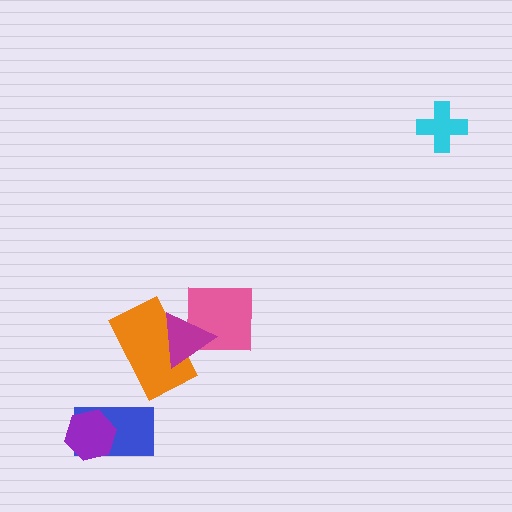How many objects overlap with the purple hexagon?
1 object overlaps with the purple hexagon.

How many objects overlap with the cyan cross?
0 objects overlap with the cyan cross.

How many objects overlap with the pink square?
2 objects overlap with the pink square.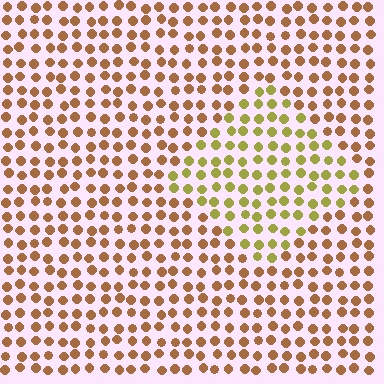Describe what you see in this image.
The image is filled with small brown elements in a uniform arrangement. A diamond-shaped region is visible where the elements are tinted to a slightly different hue, forming a subtle color boundary.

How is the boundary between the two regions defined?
The boundary is defined purely by a slight shift in hue (about 41 degrees). Spacing, size, and orientation are identical on both sides.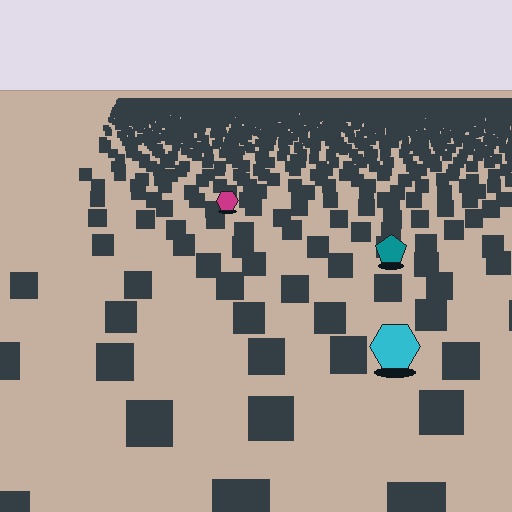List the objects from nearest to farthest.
From nearest to farthest: the cyan hexagon, the teal pentagon, the magenta hexagon.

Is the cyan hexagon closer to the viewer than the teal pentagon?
Yes. The cyan hexagon is closer — you can tell from the texture gradient: the ground texture is coarser near it.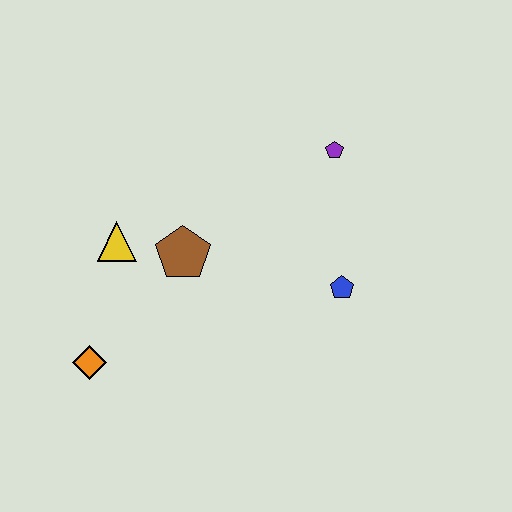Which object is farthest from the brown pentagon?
The purple pentagon is farthest from the brown pentagon.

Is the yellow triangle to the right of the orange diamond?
Yes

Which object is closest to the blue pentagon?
The purple pentagon is closest to the blue pentagon.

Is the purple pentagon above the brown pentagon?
Yes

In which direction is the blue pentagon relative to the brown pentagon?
The blue pentagon is to the right of the brown pentagon.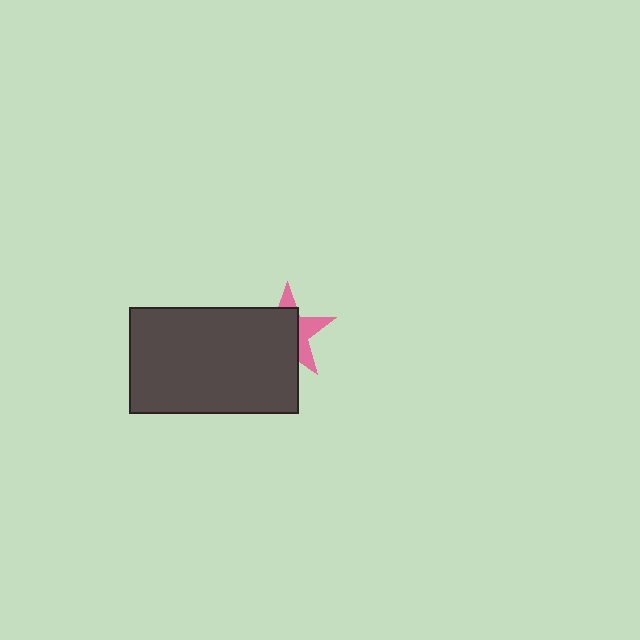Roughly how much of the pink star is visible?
A small part of it is visible (roughly 35%).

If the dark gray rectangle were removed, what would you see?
You would see the complete pink star.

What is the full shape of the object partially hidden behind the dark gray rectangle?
The partially hidden object is a pink star.